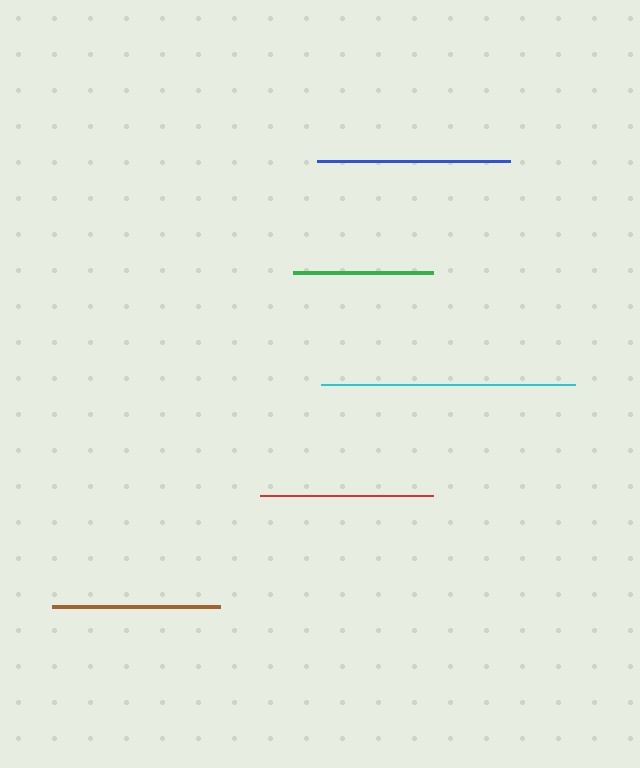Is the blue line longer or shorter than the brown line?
The blue line is longer than the brown line.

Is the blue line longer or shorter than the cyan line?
The cyan line is longer than the blue line.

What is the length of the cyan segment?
The cyan segment is approximately 254 pixels long.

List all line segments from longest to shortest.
From longest to shortest: cyan, blue, red, brown, green.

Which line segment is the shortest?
The green line is the shortest at approximately 140 pixels.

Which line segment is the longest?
The cyan line is the longest at approximately 254 pixels.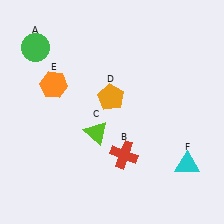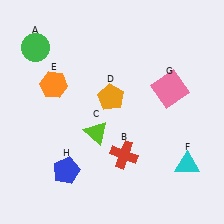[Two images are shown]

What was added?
A pink square (G), a blue pentagon (H) were added in Image 2.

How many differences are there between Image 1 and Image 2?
There are 2 differences between the two images.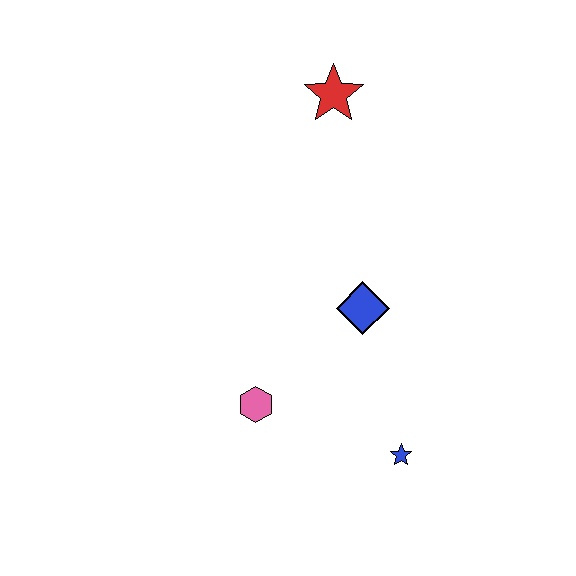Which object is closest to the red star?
The blue diamond is closest to the red star.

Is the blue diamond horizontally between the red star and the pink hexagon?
No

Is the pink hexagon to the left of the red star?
Yes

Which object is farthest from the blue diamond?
The red star is farthest from the blue diamond.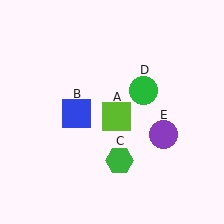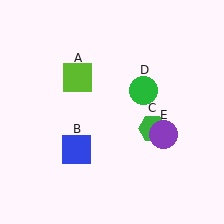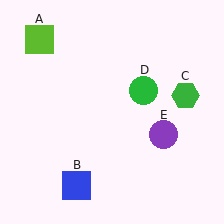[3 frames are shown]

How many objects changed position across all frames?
3 objects changed position: lime square (object A), blue square (object B), green hexagon (object C).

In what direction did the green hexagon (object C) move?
The green hexagon (object C) moved up and to the right.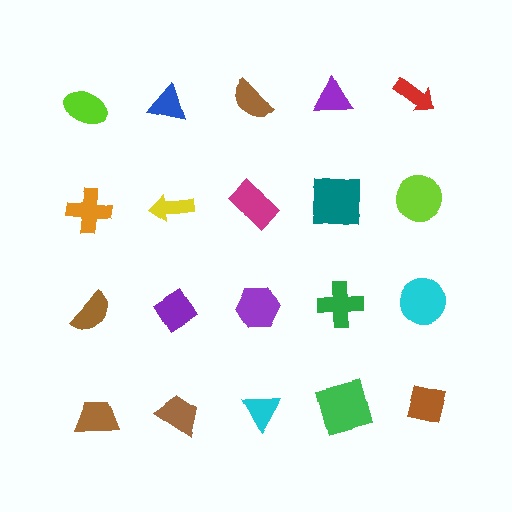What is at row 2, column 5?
A lime circle.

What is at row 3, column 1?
A brown semicircle.